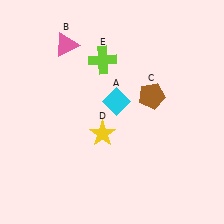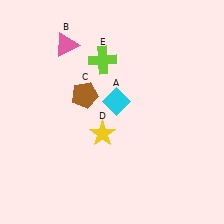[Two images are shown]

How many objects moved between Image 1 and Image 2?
1 object moved between the two images.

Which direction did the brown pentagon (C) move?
The brown pentagon (C) moved left.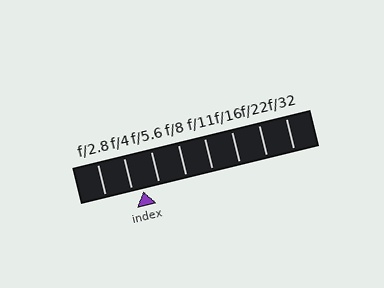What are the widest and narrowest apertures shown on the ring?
The widest aperture shown is f/2.8 and the narrowest is f/32.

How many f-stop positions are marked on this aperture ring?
There are 8 f-stop positions marked.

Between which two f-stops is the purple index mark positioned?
The index mark is between f/4 and f/5.6.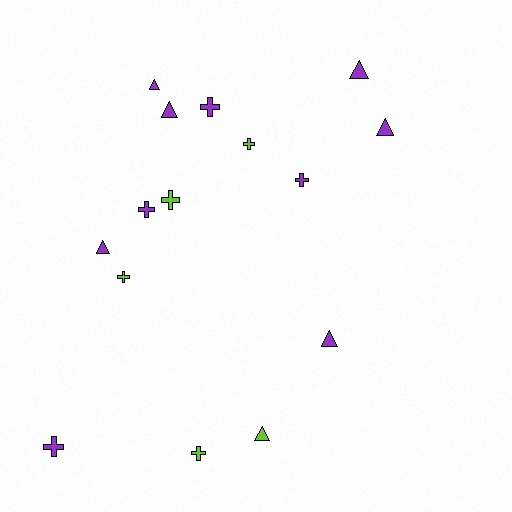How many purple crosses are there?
There are 4 purple crosses.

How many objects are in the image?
There are 15 objects.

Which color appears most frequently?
Purple, with 10 objects.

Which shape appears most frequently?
Cross, with 8 objects.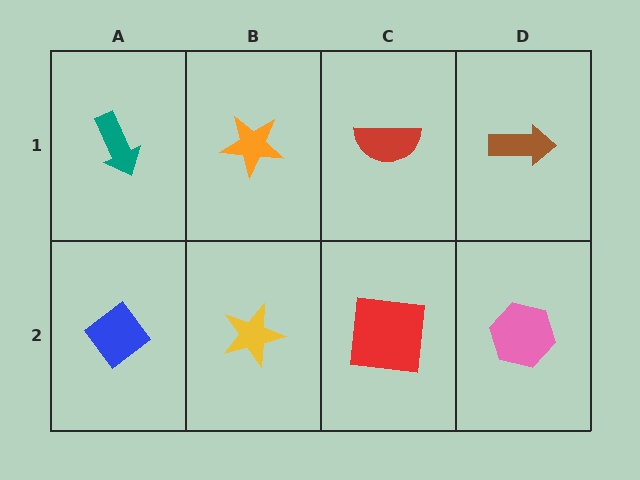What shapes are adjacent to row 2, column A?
A teal arrow (row 1, column A), a yellow star (row 2, column B).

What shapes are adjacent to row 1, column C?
A red square (row 2, column C), an orange star (row 1, column B), a brown arrow (row 1, column D).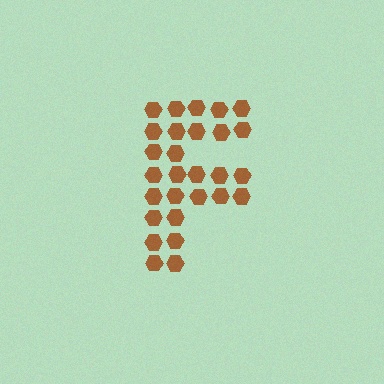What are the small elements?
The small elements are hexagons.